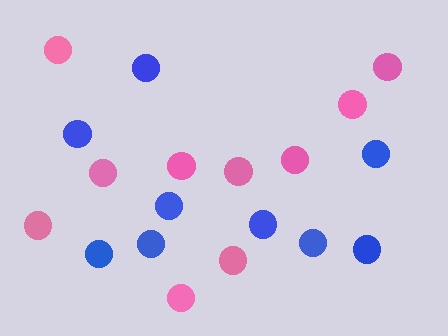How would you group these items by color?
There are 2 groups: one group of pink circles (10) and one group of blue circles (9).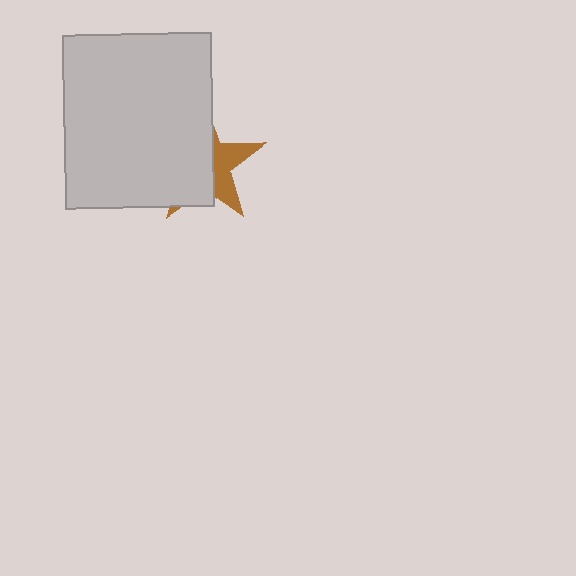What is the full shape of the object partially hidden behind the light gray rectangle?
The partially hidden object is a brown star.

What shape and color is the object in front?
The object in front is a light gray rectangle.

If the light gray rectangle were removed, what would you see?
You would see the complete brown star.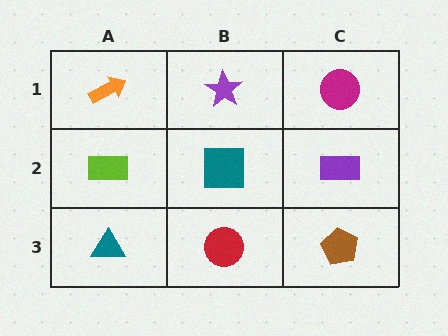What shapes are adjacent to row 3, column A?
A lime rectangle (row 2, column A), a red circle (row 3, column B).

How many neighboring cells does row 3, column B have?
3.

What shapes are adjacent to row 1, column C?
A purple rectangle (row 2, column C), a purple star (row 1, column B).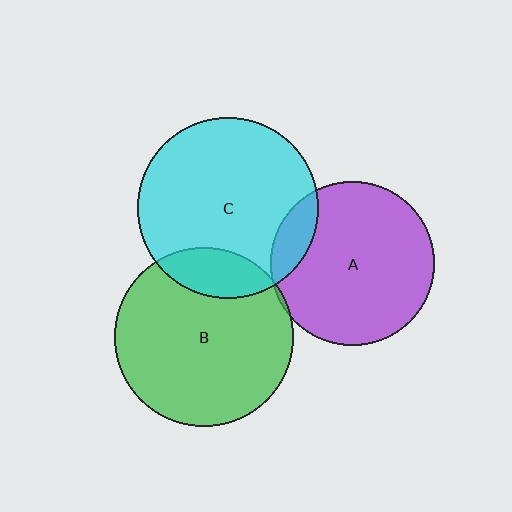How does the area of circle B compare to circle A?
Approximately 1.2 times.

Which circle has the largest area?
Circle C (cyan).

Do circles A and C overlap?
Yes.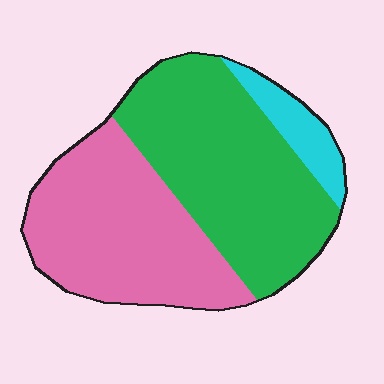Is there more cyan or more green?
Green.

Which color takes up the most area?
Green, at roughly 50%.